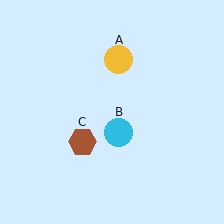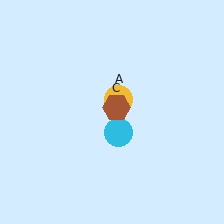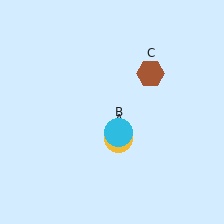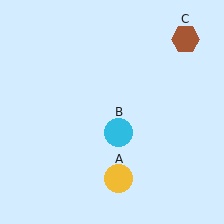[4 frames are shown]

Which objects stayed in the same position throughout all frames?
Cyan circle (object B) remained stationary.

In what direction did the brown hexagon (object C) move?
The brown hexagon (object C) moved up and to the right.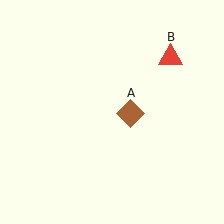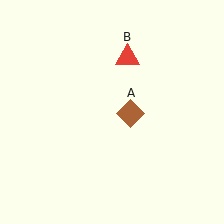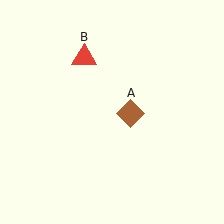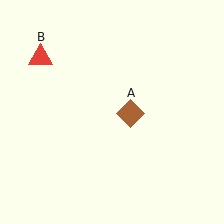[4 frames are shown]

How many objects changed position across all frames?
1 object changed position: red triangle (object B).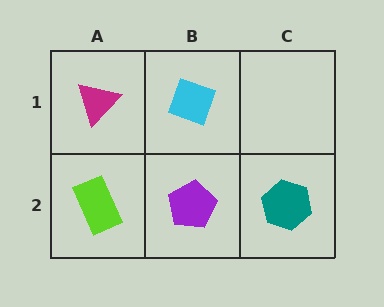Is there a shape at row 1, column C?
No, that cell is empty.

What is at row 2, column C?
A teal hexagon.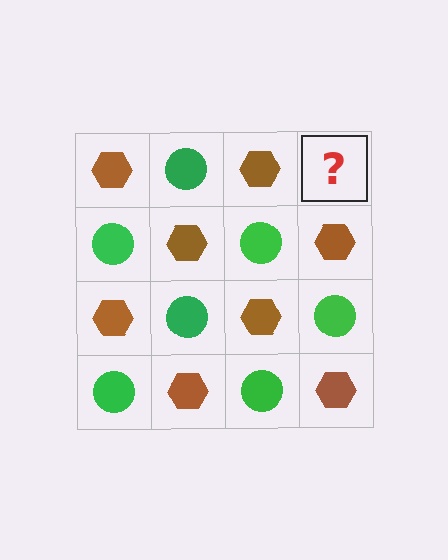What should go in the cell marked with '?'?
The missing cell should contain a green circle.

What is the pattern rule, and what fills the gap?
The rule is that it alternates brown hexagon and green circle in a checkerboard pattern. The gap should be filled with a green circle.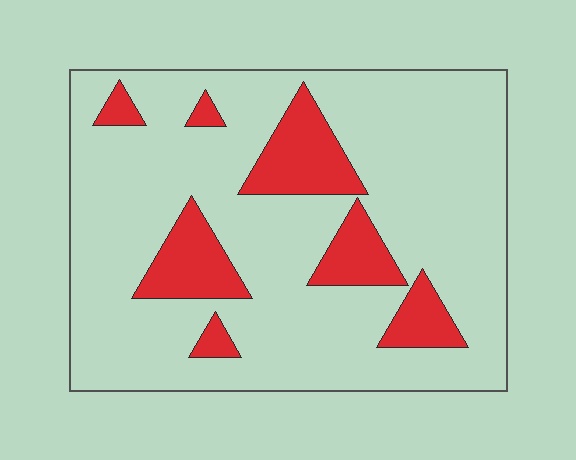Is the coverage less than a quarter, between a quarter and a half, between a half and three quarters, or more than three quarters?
Less than a quarter.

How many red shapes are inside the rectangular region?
7.